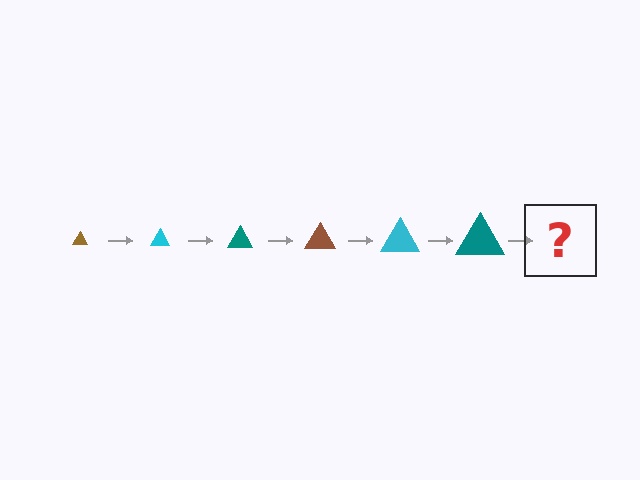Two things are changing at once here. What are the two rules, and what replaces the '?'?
The two rules are that the triangle grows larger each step and the color cycles through brown, cyan, and teal. The '?' should be a brown triangle, larger than the previous one.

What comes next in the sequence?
The next element should be a brown triangle, larger than the previous one.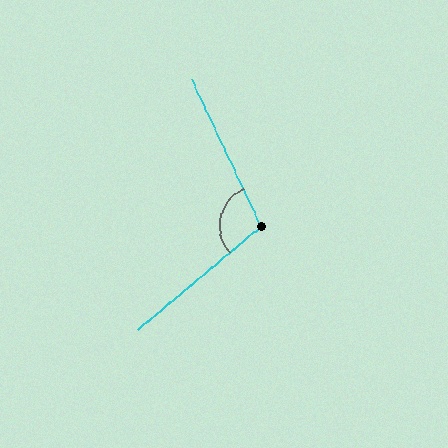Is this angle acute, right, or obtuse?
It is obtuse.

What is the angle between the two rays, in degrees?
Approximately 105 degrees.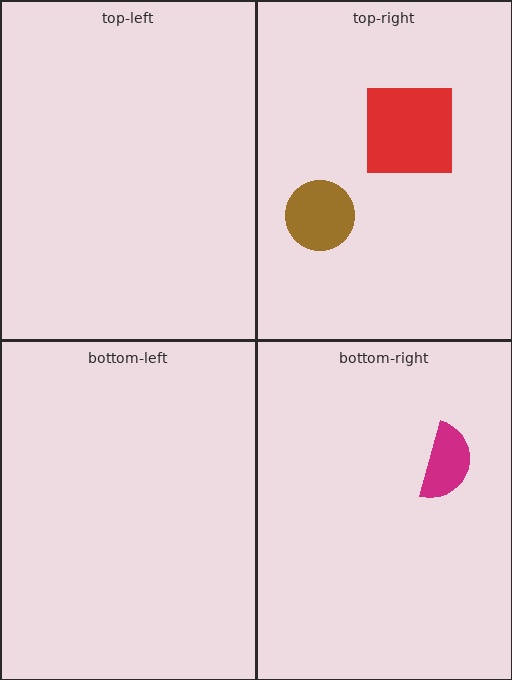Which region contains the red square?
The top-right region.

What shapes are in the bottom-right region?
The magenta semicircle.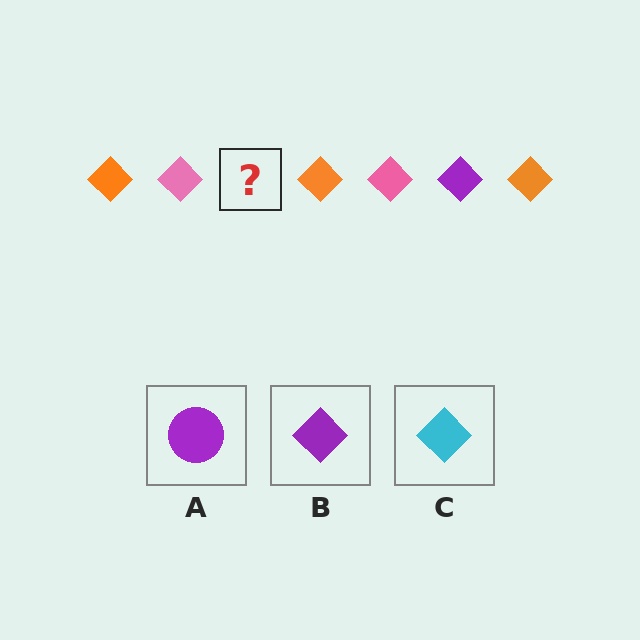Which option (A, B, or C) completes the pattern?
B.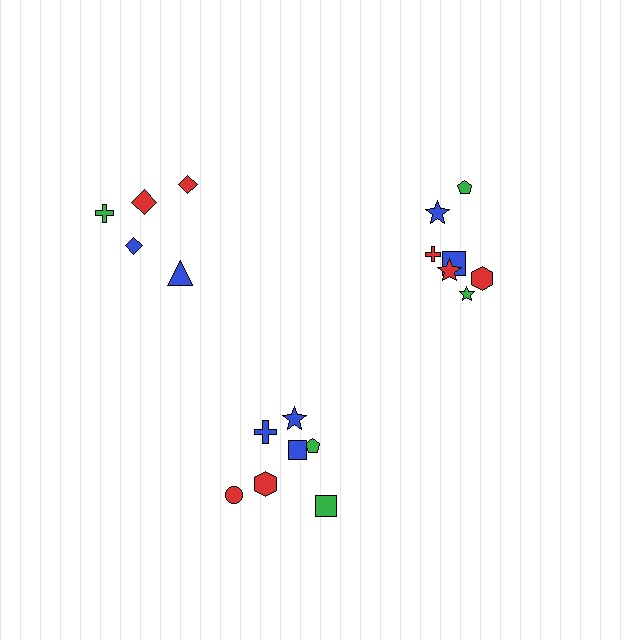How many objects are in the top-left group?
There are 5 objects.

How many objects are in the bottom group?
There are 7 objects.